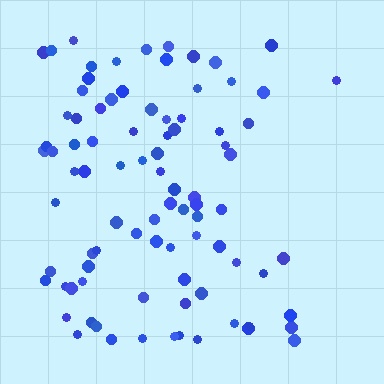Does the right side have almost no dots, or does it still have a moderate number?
Still a moderate number, just noticeably fewer than the left.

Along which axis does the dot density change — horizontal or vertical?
Horizontal.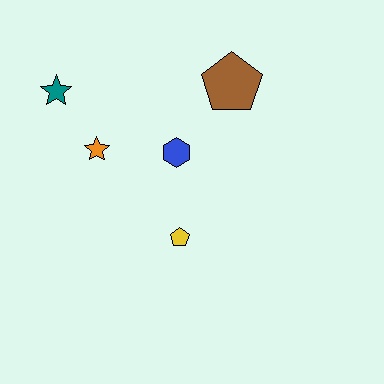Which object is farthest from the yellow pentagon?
The teal star is farthest from the yellow pentagon.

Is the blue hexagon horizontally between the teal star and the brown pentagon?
Yes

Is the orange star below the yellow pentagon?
No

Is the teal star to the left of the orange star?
Yes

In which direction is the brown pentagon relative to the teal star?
The brown pentagon is to the right of the teal star.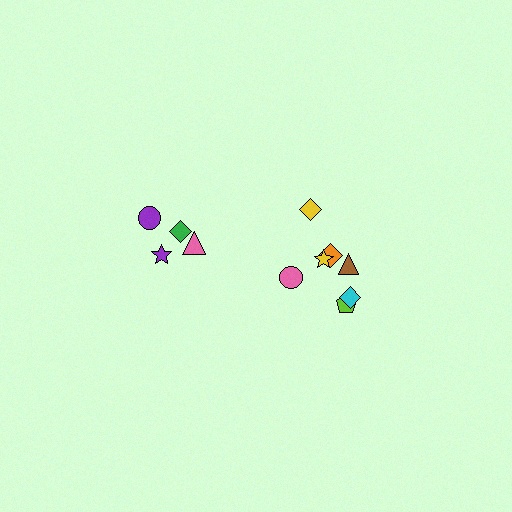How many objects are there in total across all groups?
There are 11 objects.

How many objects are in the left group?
There are 4 objects.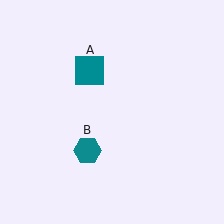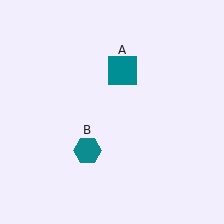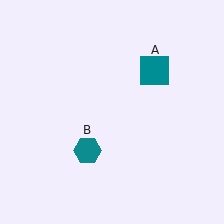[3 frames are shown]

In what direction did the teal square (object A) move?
The teal square (object A) moved right.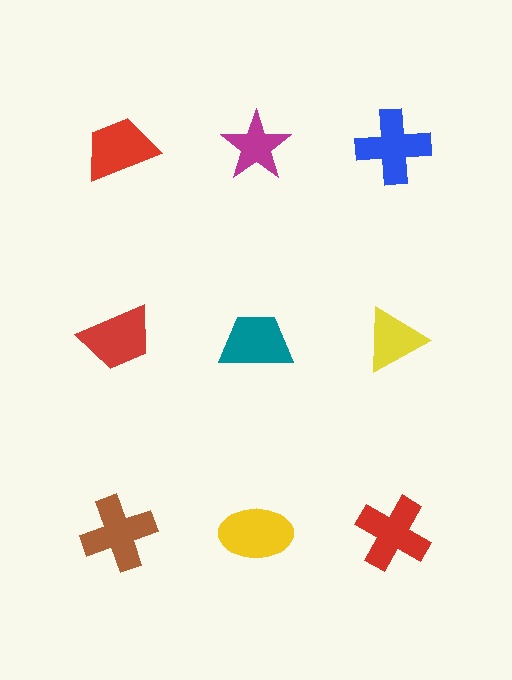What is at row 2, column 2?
A teal trapezoid.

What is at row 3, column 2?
A yellow ellipse.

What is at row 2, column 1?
A red trapezoid.